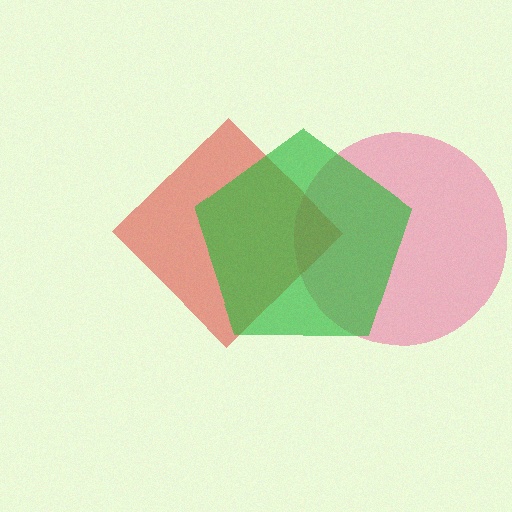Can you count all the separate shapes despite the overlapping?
Yes, there are 3 separate shapes.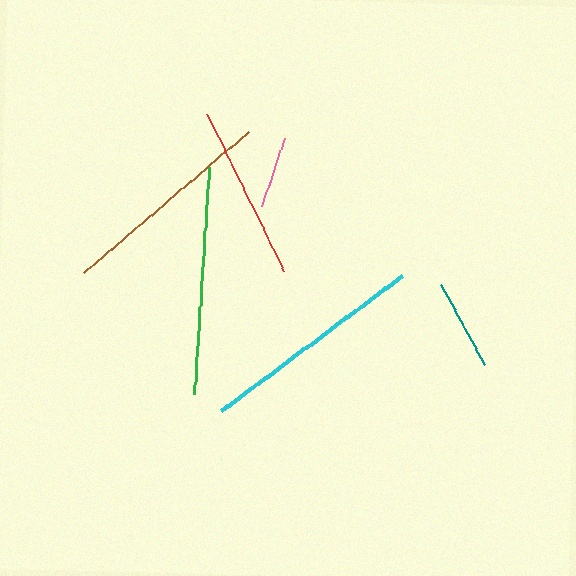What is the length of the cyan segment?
The cyan segment is approximately 226 pixels long.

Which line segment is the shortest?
The pink line is the shortest at approximately 71 pixels.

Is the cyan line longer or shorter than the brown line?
The cyan line is longer than the brown line.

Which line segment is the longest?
The green line is the longest at approximately 227 pixels.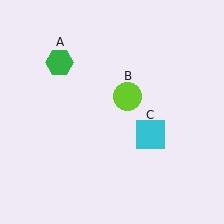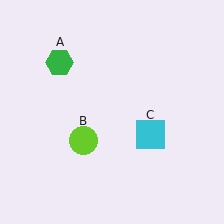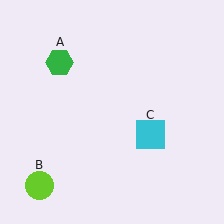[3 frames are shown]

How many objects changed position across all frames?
1 object changed position: lime circle (object B).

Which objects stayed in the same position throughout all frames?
Green hexagon (object A) and cyan square (object C) remained stationary.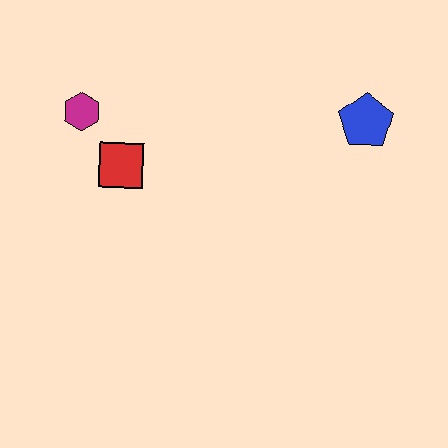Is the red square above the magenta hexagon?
No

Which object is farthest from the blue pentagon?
The magenta hexagon is farthest from the blue pentagon.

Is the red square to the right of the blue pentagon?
No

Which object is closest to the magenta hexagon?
The red square is closest to the magenta hexagon.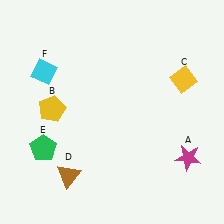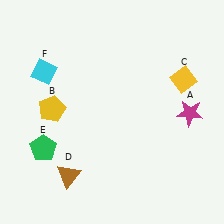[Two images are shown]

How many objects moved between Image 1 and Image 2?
1 object moved between the two images.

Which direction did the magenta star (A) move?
The magenta star (A) moved up.